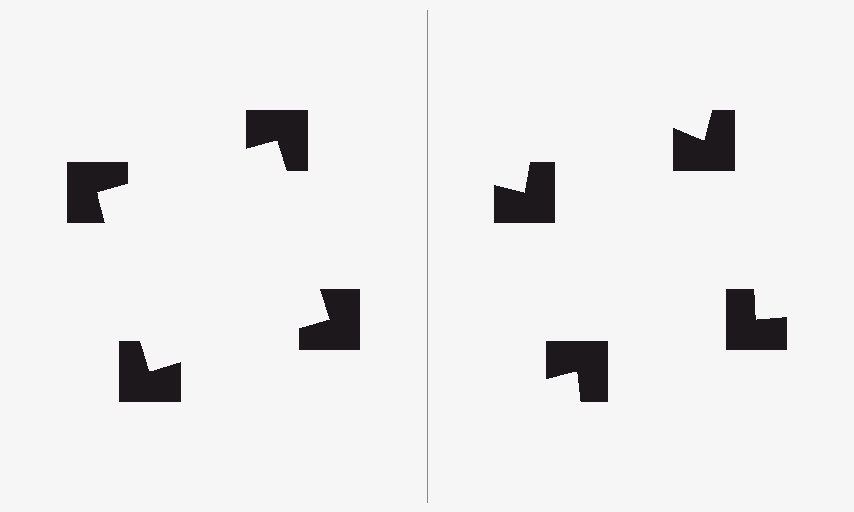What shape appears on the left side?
An illusory square.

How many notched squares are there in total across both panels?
8 — 4 on each side.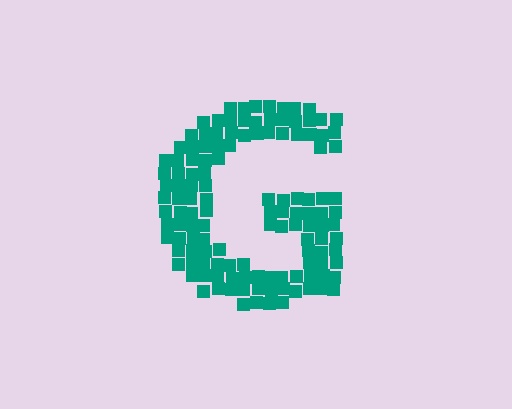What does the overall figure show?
The overall figure shows the letter G.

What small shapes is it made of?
It is made of small squares.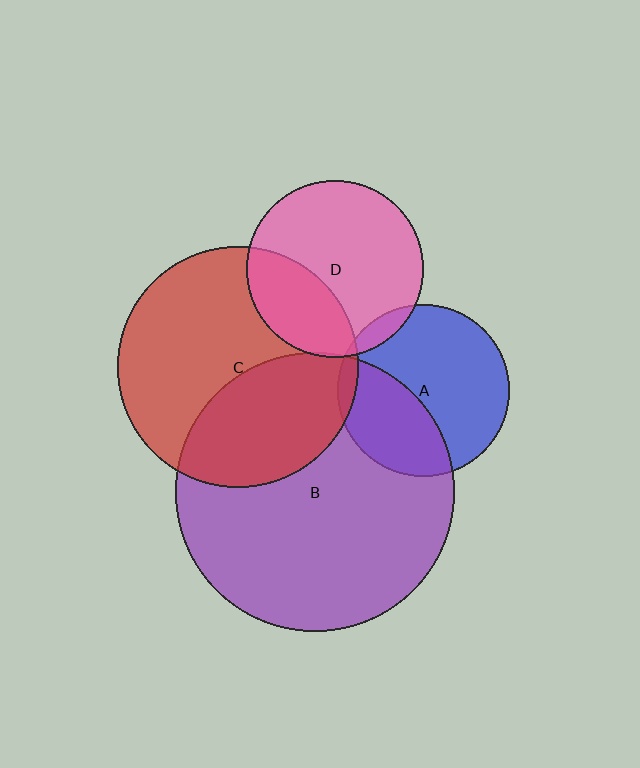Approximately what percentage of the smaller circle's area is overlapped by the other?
Approximately 5%.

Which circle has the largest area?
Circle B (purple).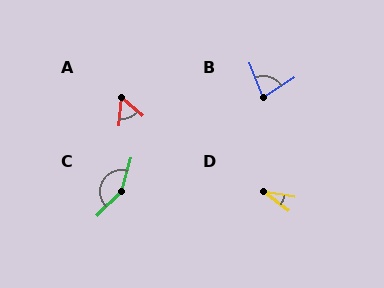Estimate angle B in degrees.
Approximately 78 degrees.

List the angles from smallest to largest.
D (27°), A (54°), B (78°), C (152°).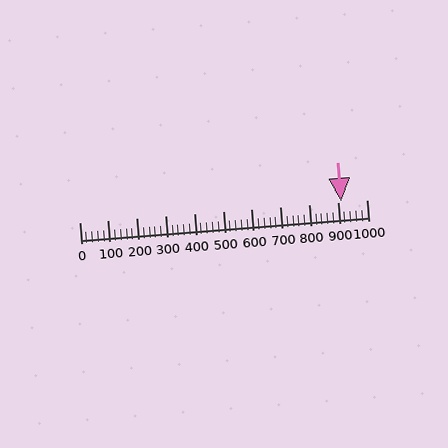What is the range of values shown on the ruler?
The ruler shows values from 0 to 1000.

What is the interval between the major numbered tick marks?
The major tick marks are spaced 100 units apart.